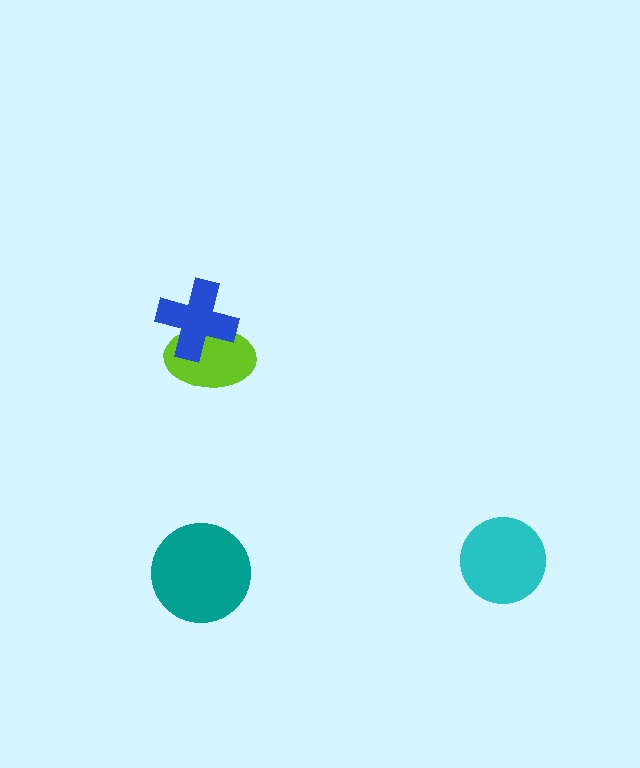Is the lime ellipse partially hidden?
Yes, it is partially covered by another shape.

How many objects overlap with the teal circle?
0 objects overlap with the teal circle.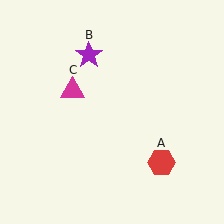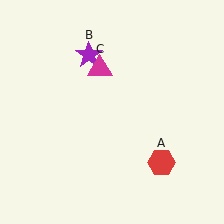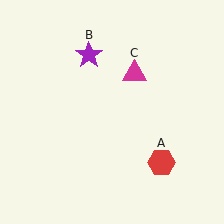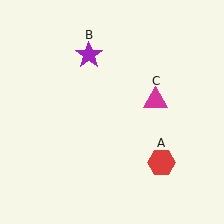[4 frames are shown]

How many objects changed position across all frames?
1 object changed position: magenta triangle (object C).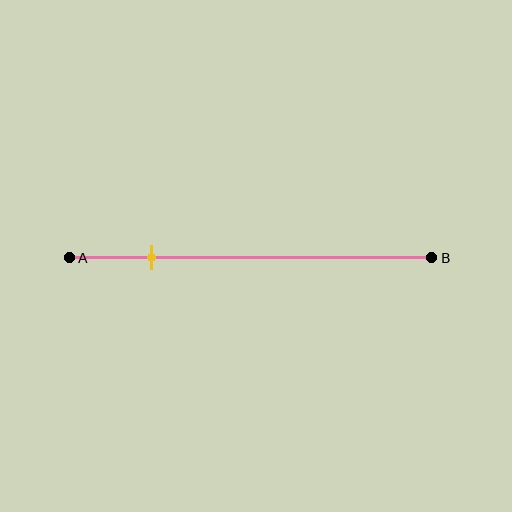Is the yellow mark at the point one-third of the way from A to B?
No, the mark is at about 25% from A, not at the 33% one-third point.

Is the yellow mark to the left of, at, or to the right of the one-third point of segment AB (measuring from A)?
The yellow mark is to the left of the one-third point of segment AB.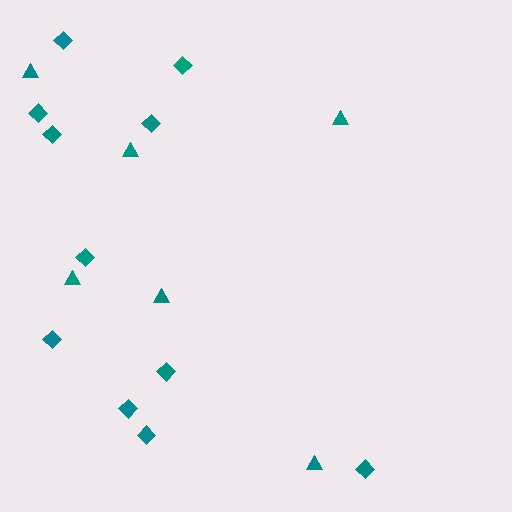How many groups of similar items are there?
There are 2 groups: one group of diamonds (11) and one group of triangles (6).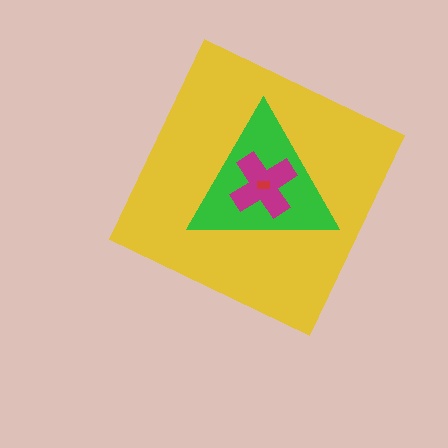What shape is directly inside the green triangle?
The magenta cross.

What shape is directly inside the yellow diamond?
The green triangle.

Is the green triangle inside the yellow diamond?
Yes.